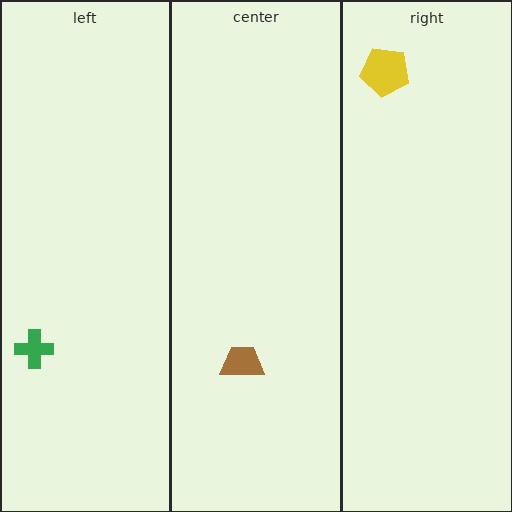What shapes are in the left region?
The green cross.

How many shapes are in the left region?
1.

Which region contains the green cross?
The left region.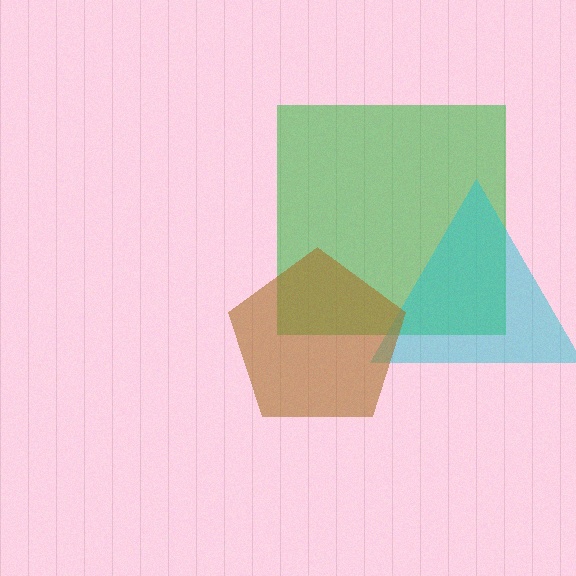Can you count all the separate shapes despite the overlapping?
Yes, there are 3 separate shapes.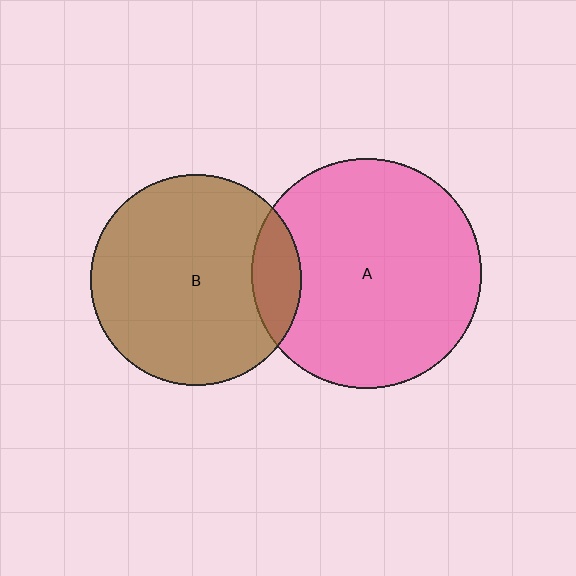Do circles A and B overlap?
Yes.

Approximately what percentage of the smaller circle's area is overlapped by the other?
Approximately 15%.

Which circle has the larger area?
Circle A (pink).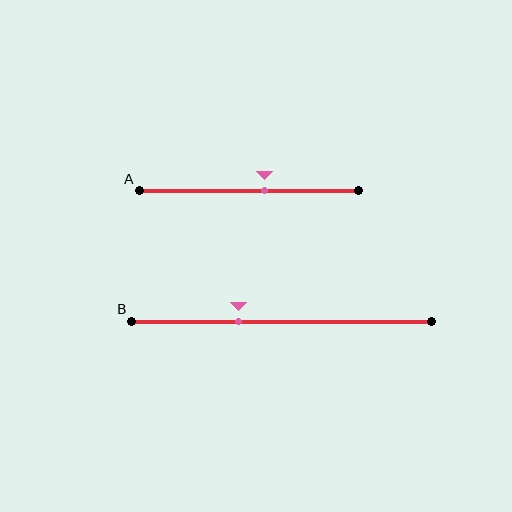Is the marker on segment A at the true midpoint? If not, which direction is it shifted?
No, the marker on segment A is shifted to the right by about 7% of the segment length.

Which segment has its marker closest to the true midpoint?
Segment A has its marker closest to the true midpoint.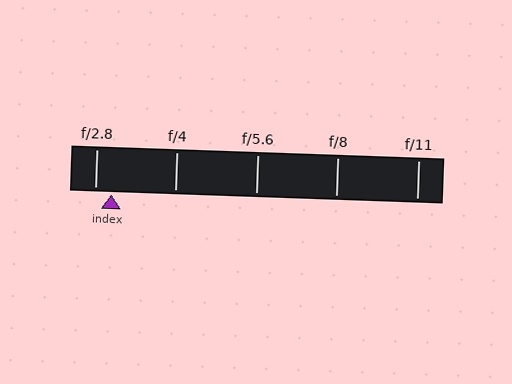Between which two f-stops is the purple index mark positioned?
The index mark is between f/2.8 and f/4.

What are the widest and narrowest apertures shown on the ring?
The widest aperture shown is f/2.8 and the narrowest is f/11.